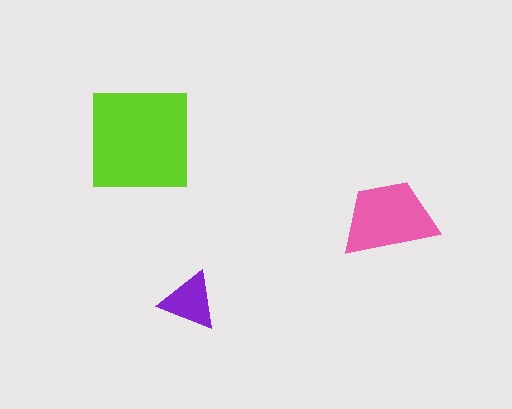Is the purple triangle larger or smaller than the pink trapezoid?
Smaller.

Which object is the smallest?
The purple triangle.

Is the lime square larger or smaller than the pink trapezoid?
Larger.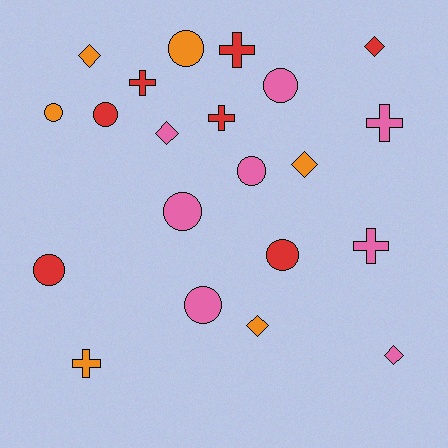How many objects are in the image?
There are 21 objects.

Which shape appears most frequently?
Circle, with 9 objects.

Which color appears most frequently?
Pink, with 8 objects.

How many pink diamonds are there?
There are 2 pink diamonds.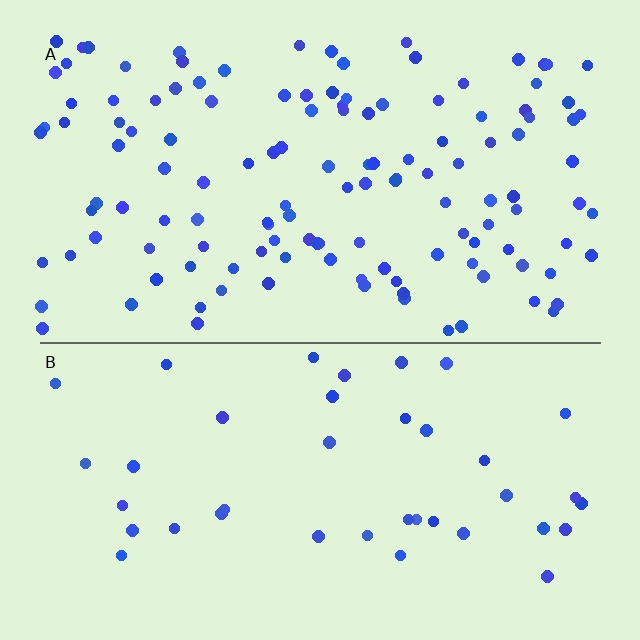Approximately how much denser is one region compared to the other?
Approximately 3.2× — region A over region B.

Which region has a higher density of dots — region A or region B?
A (the top).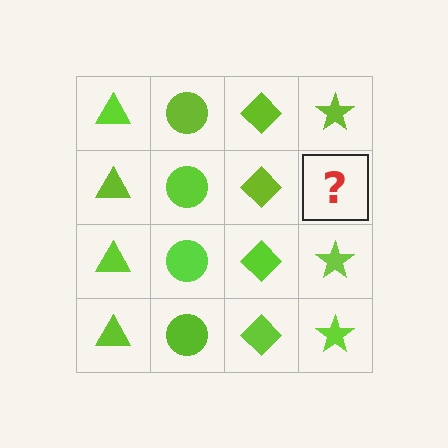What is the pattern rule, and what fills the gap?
The rule is that each column has a consistent shape. The gap should be filled with a lime star.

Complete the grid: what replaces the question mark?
The question mark should be replaced with a lime star.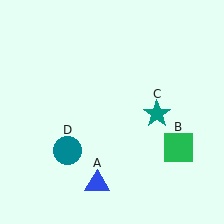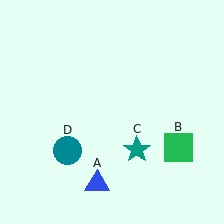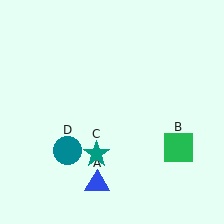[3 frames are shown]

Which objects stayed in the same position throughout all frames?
Blue triangle (object A) and green square (object B) and teal circle (object D) remained stationary.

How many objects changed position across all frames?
1 object changed position: teal star (object C).